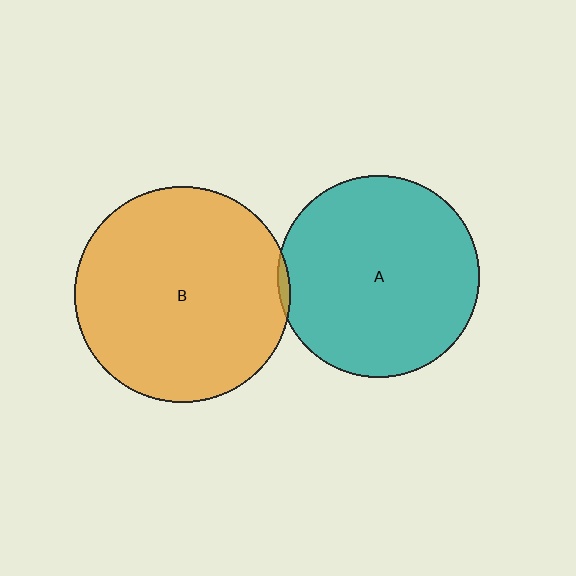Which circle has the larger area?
Circle B (orange).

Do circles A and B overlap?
Yes.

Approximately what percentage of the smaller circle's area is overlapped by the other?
Approximately 5%.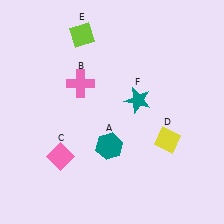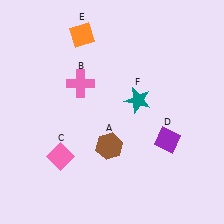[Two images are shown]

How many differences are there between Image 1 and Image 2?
There are 3 differences between the two images.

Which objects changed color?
A changed from teal to brown. D changed from yellow to purple. E changed from lime to orange.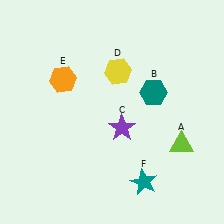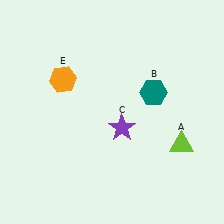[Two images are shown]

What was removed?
The yellow hexagon (D), the teal star (F) were removed in Image 2.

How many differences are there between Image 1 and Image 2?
There are 2 differences between the two images.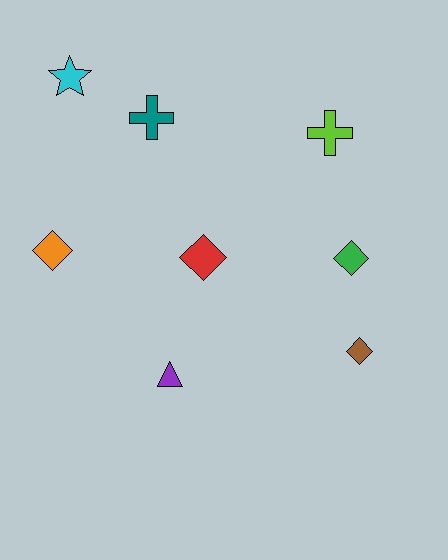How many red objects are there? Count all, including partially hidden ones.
There is 1 red object.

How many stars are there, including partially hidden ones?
There is 1 star.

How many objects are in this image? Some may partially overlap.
There are 8 objects.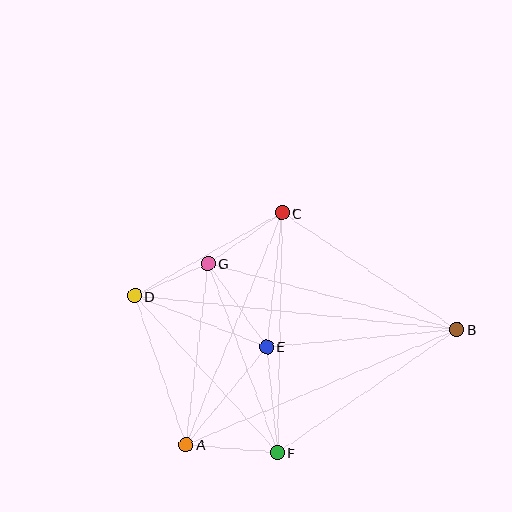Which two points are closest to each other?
Points D and G are closest to each other.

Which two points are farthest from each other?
Points B and D are farthest from each other.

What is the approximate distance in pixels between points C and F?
The distance between C and F is approximately 240 pixels.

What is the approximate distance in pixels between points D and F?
The distance between D and F is approximately 212 pixels.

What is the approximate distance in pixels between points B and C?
The distance between B and C is approximately 211 pixels.